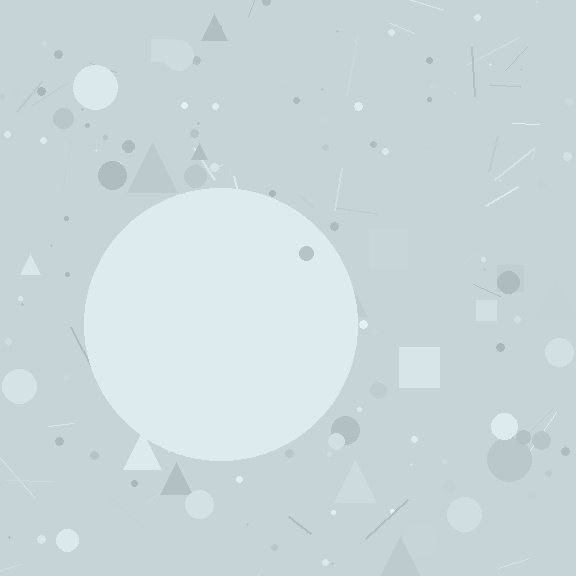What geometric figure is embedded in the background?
A circle is embedded in the background.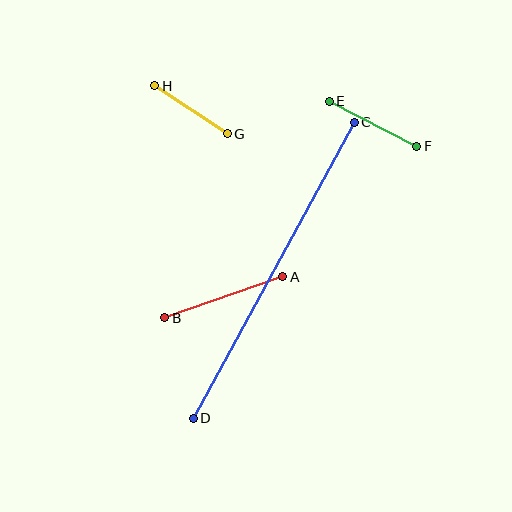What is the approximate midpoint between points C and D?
The midpoint is at approximately (274, 270) pixels.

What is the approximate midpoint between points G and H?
The midpoint is at approximately (191, 110) pixels.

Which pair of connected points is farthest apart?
Points C and D are farthest apart.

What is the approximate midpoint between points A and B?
The midpoint is at approximately (224, 297) pixels.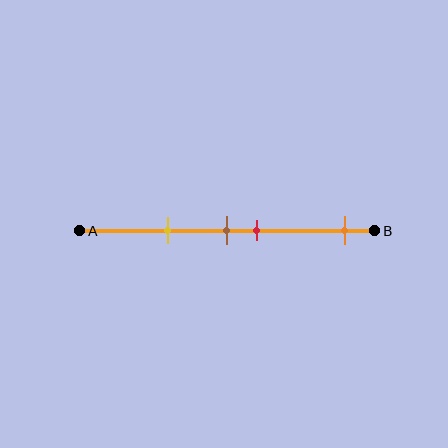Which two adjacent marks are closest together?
The brown and red marks are the closest adjacent pair.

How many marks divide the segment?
There are 4 marks dividing the segment.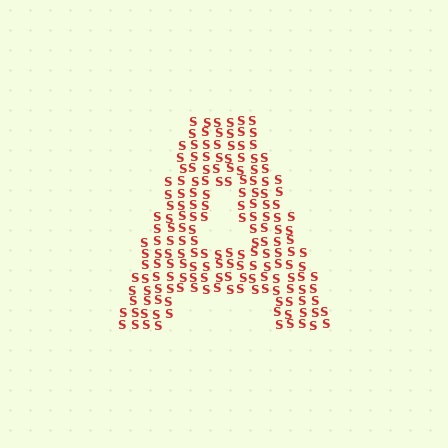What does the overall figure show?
The overall figure shows the letter A.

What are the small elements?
The small elements are letter S's.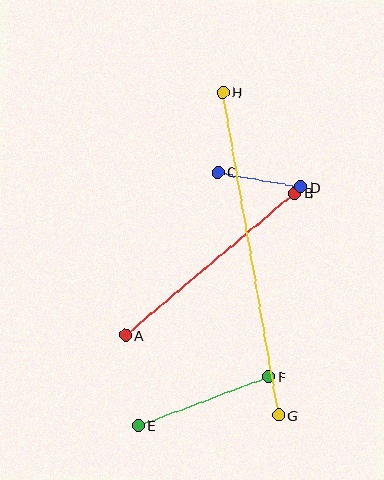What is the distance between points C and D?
The distance is approximately 85 pixels.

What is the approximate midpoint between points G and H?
The midpoint is at approximately (251, 254) pixels.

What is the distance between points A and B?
The distance is approximately 221 pixels.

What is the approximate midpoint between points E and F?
The midpoint is at approximately (203, 401) pixels.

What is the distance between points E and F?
The distance is approximately 139 pixels.